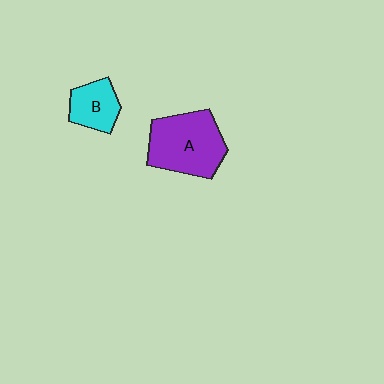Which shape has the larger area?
Shape A (purple).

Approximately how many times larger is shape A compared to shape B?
Approximately 1.9 times.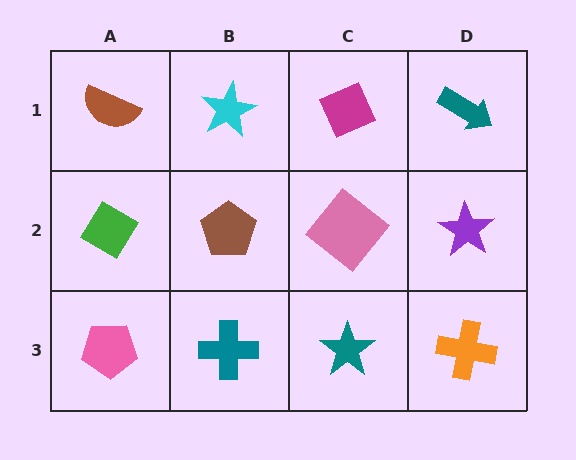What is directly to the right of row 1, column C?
A teal arrow.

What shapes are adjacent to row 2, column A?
A brown semicircle (row 1, column A), a pink pentagon (row 3, column A), a brown pentagon (row 2, column B).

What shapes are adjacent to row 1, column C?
A pink diamond (row 2, column C), a cyan star (row 1, column B), a teal arrow (row 1, column D).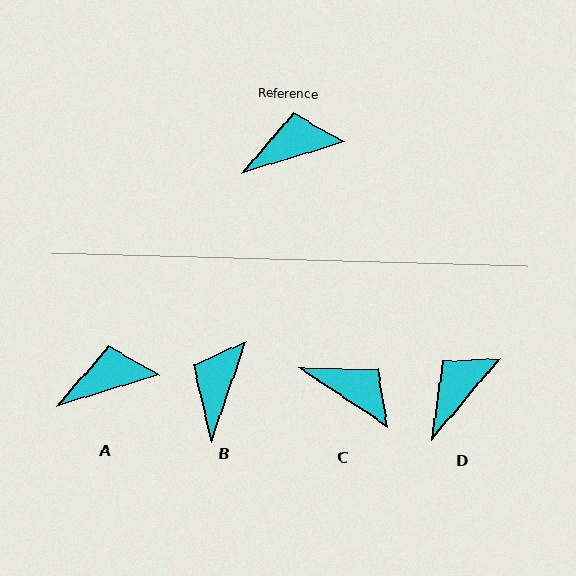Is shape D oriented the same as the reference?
No, it is off by about 33 degrees.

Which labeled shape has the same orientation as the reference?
A.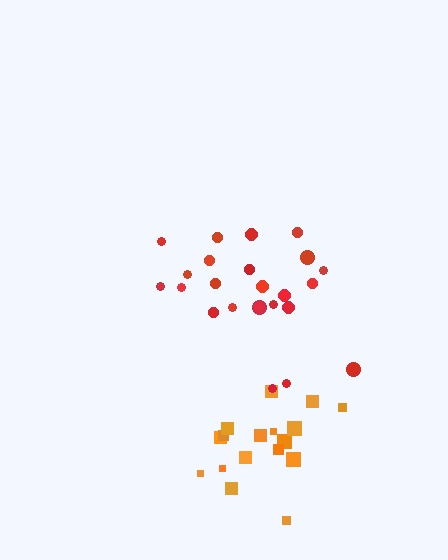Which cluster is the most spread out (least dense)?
Red.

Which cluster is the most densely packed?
Orange.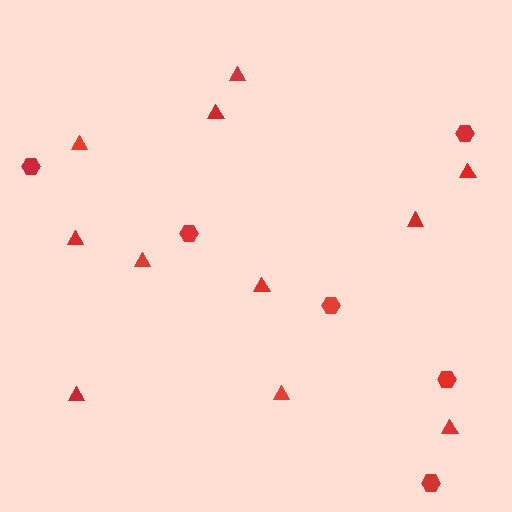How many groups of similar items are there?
There are 2 groups: one group of hexagons (6) and one group of triangles (11).